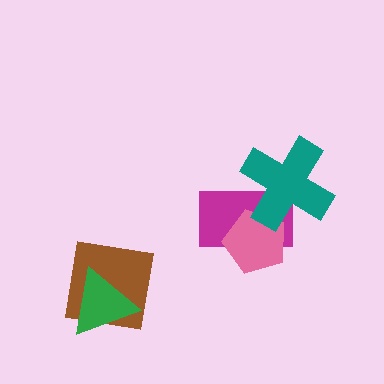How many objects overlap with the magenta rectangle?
2 objects overlap with the magenta rectangle.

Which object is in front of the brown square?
The green triangle is in front of the brown square.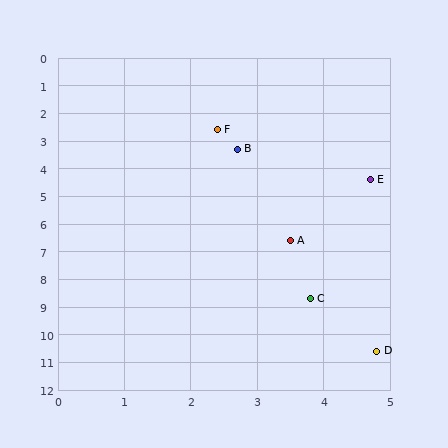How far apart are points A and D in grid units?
Points A and D are about 4.2 grid units apart.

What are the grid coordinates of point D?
Point D is at approximately (4.8, 10.6).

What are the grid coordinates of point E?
Point E is at approximately (4.7, 4.4).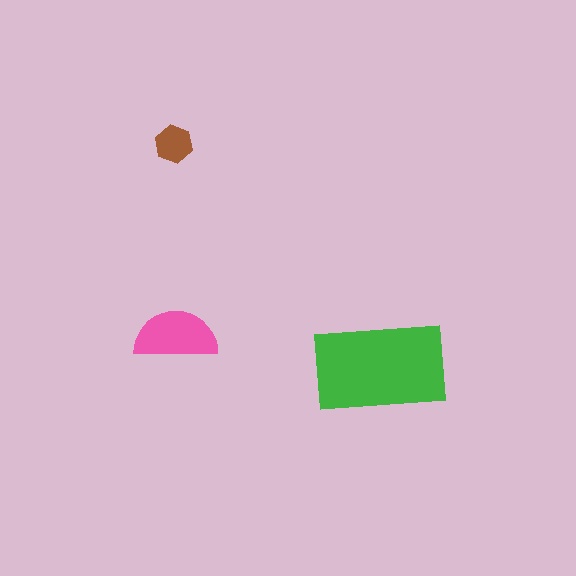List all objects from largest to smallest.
The green rectangle, the pink semicircle, the brown hexagon.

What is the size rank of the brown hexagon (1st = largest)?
3rd.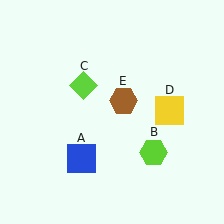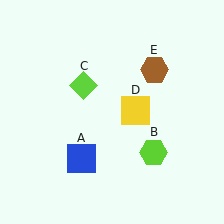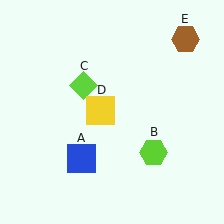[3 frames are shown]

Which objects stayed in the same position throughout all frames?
Blue square (object A) and lime hexagon (object B) and lime diamond (object C) remained stationary.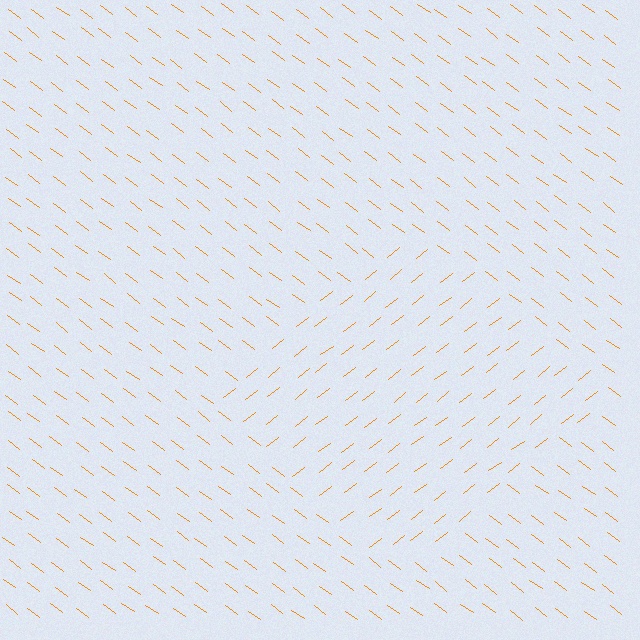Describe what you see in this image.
The image is filled with small orange line segments. A diamond region in the image has lines oriented differently from the surrounding lines, creating a visible texture boundary.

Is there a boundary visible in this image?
Yes, there is a texture boundary formed by a change in line orientation.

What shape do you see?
I see a diamond.